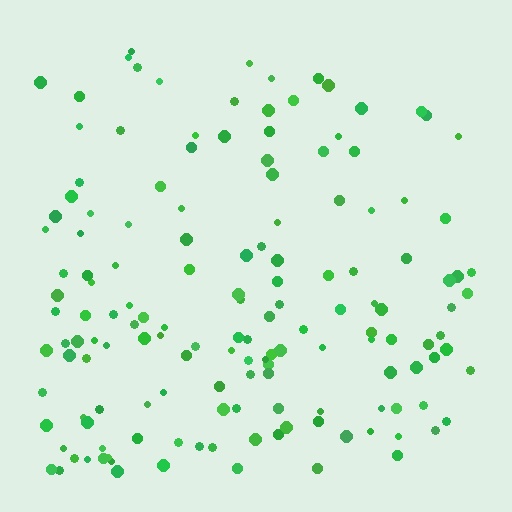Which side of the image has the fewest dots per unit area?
The top.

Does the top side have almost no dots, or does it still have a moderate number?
Still a moderate number, just noticeably fewer than the bottom.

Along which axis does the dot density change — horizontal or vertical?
Vertical.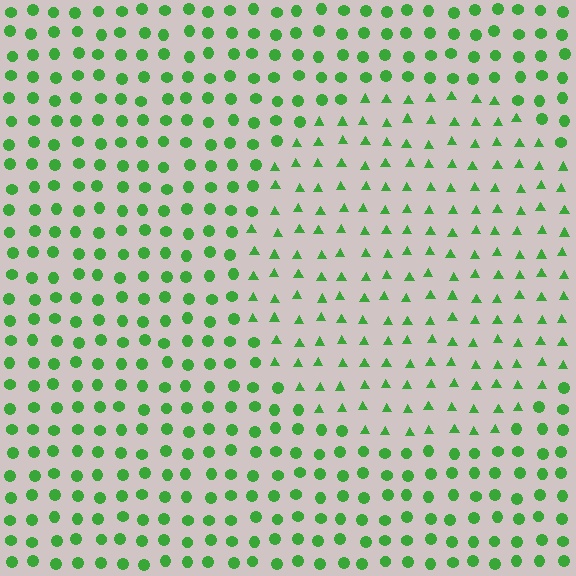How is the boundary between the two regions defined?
The boundary is defined by a change in element shape: triangles inside vs. circles outside. All elements share the same color and spacing.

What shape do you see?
I see a circle.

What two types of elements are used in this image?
The image uses triangles inside the circle region and circles outside it.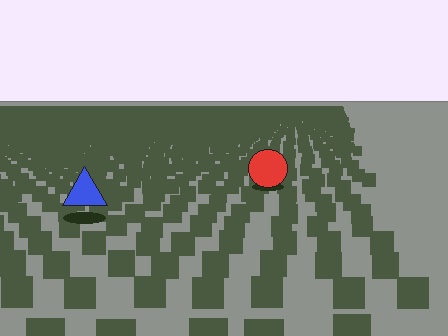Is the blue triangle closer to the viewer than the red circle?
Yes. The blue triangle is closer — you can tell from the texture gradient: the ground texture is coarser near it.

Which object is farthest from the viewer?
The red circle is farthest from the viewer. It appears smaller and the ground texture around it is denser.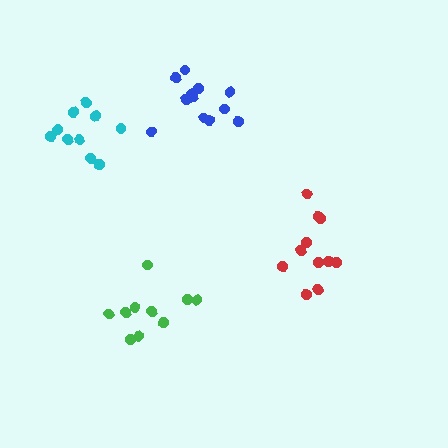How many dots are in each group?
Group 1: 12 dots, Group 2: 10 dots, Group 3: 10 dots, Group 4: 11 dots (43 total).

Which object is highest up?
The blue cluster is topmost.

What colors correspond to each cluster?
The clusters are colored: blue, cyan, green, red.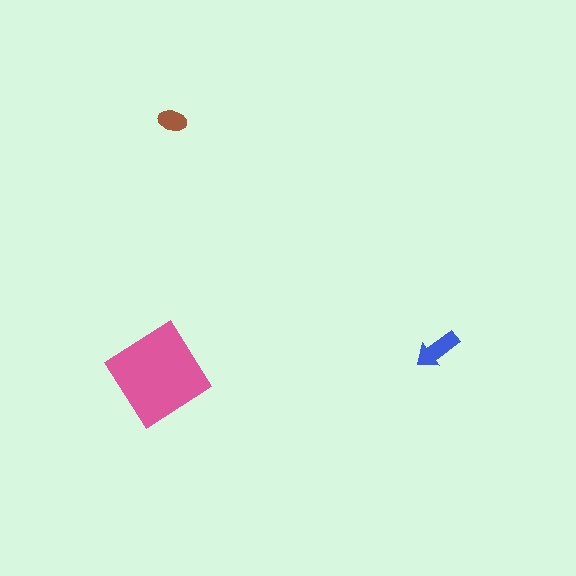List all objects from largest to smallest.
The pink diamond, the blue arrow, the brown ellipse.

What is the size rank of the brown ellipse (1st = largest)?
3rd.